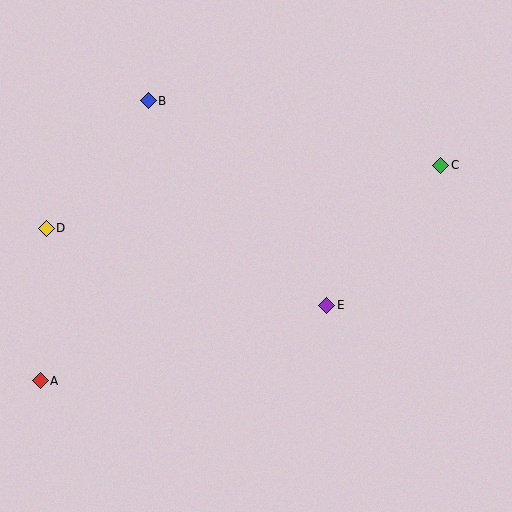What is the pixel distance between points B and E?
The distance between B and E is 272 pixels.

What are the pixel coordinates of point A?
Point A is at (40, 381).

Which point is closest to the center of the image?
Point E at (327, 305) is closest to the center.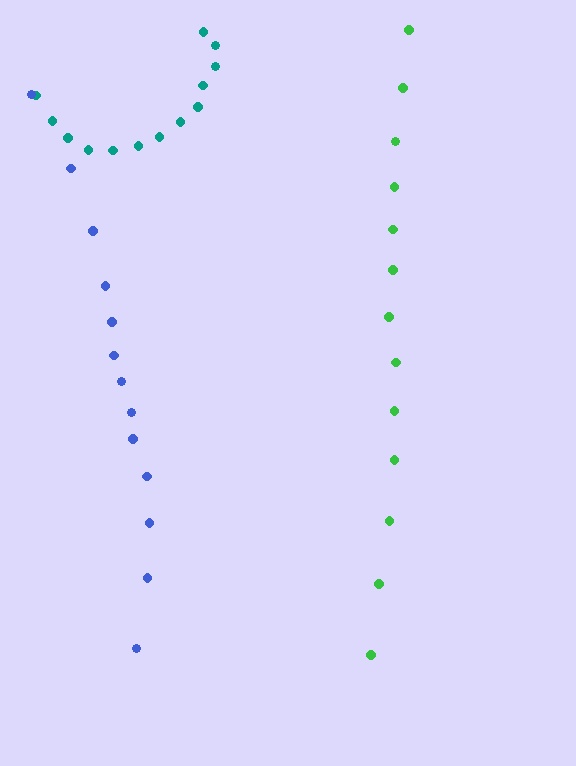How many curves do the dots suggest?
There are 3 distinct paths.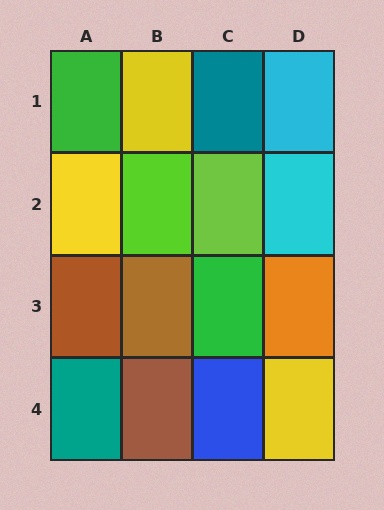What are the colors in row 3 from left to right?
Brown, brown, green, orange.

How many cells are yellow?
3 cells are yellow.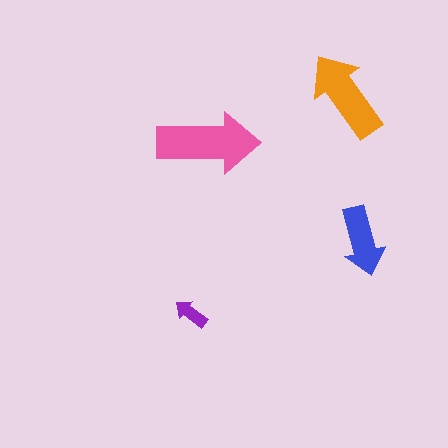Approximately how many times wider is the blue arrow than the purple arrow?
About 2 times wider.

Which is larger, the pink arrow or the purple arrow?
The pink one.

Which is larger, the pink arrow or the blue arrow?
The pink one.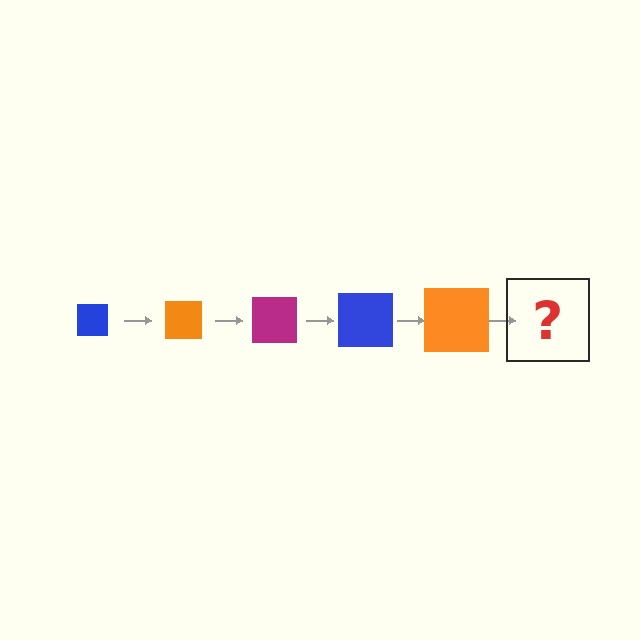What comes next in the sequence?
The next element should be a magenta square, larger than the previous one.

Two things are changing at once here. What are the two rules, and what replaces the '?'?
The two rules are that the square grows larger each step and the color cycles through blue, orange, and magenta. The '?' should be a magenta square, larger than the previous one.